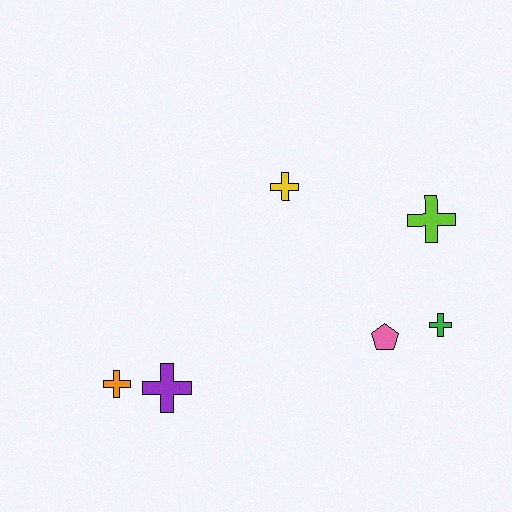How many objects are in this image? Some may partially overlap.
There are 6 objects.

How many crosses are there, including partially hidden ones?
There are 5 crosses.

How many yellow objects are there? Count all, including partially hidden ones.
There is 1 yellow object.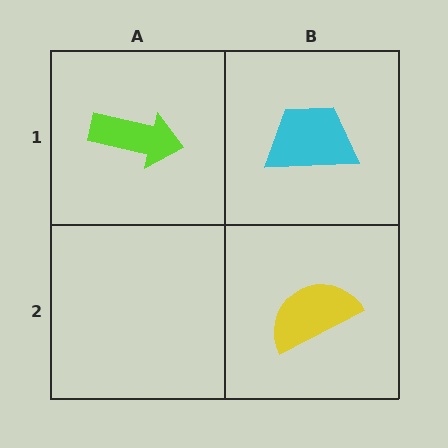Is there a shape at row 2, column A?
No, that cell is empty.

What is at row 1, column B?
A cyan trapezoid.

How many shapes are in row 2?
1 shape.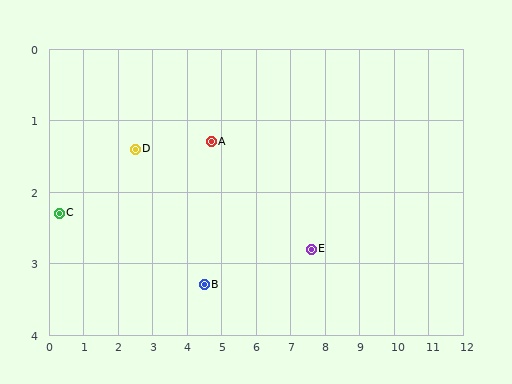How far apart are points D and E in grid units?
Points D and E are about 5.3 grid units apart.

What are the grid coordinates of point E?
Point E is at approximately (7.6, 2.8).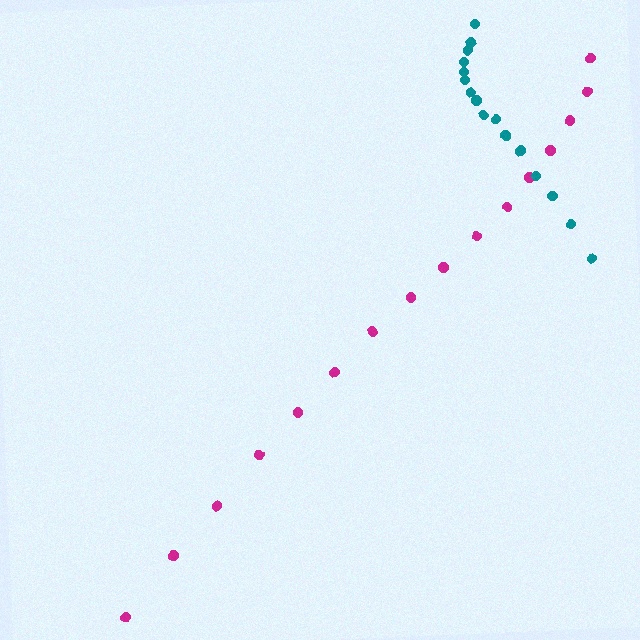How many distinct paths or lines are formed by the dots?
There are 2 distinct paths.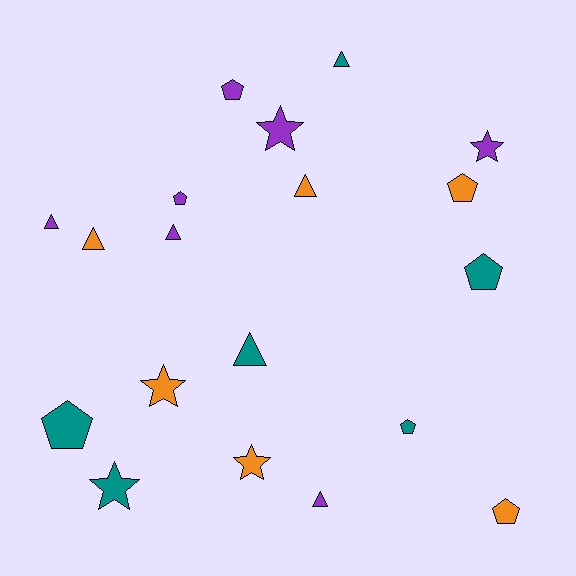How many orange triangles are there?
There are 2 orange triangles.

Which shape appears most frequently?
Pentagon, with 7 objects.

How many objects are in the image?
There are 19 objects.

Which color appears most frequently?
Purple, with 7 objects.